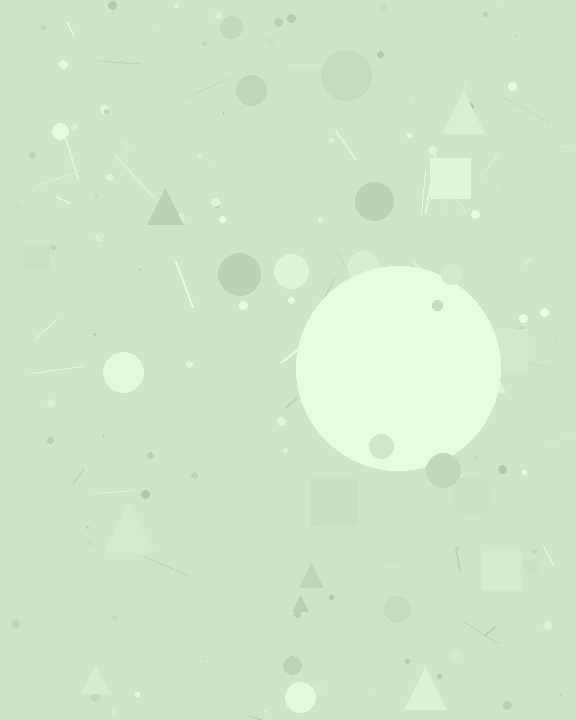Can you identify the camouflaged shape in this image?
The camouflaged shape is a circle.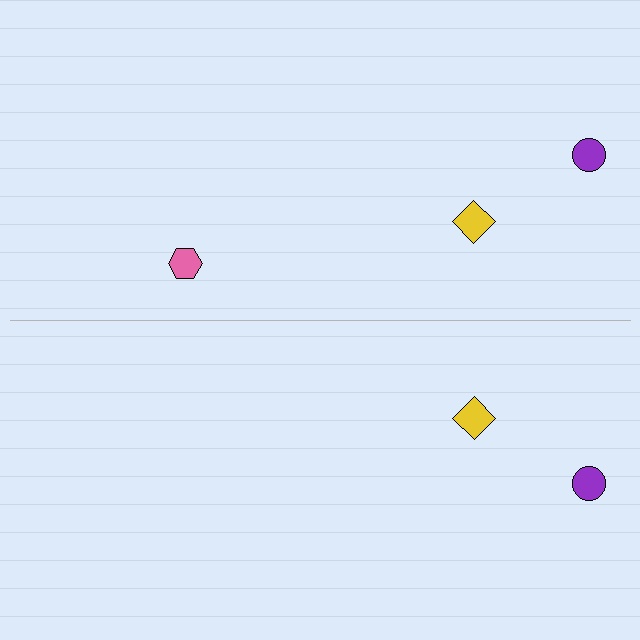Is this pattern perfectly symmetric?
No, the pattern is not perfectly symmetric. A pink hexagon is missing from the bottom side.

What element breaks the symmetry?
A pink hexagon is missing from the bottom side.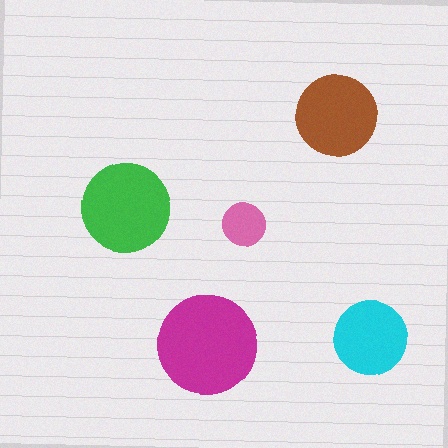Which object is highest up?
The brown circle is topmost.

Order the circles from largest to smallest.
the magenta one, the green one, the brown one, the cyan one, the pink one.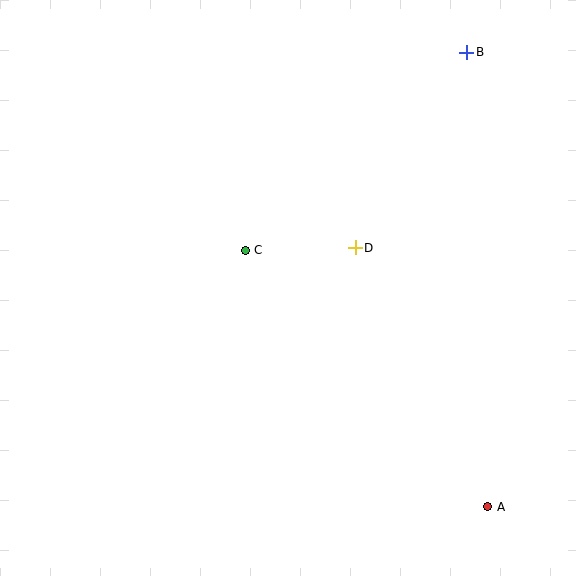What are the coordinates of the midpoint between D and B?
The midpoint between D and B is at (411, 150).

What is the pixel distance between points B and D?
The distance between B and D is 225 pixels.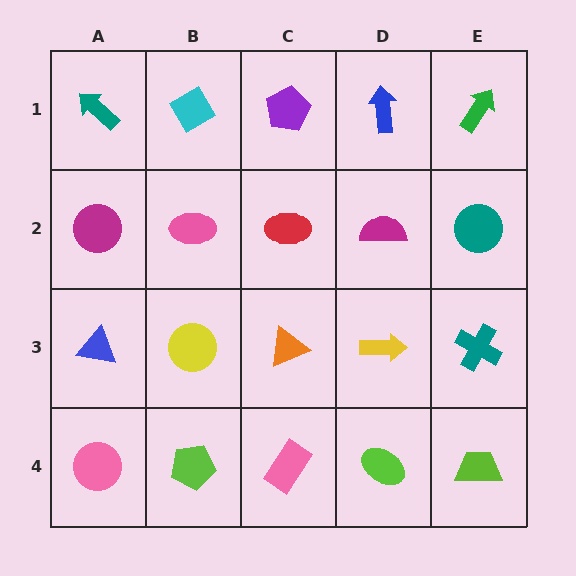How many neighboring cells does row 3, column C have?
4.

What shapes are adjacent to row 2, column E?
A green arrow (row 1, column E), a teal cross (row 3, column E), a magenta semicircle (row 2, column D).